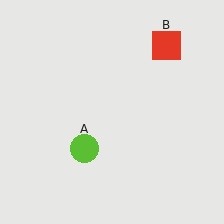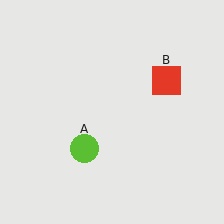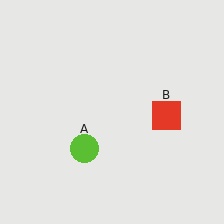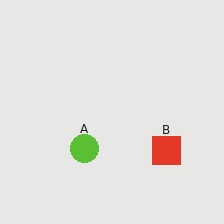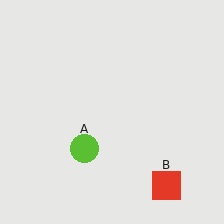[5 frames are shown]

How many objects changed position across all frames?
1 object changed position: red square (object B).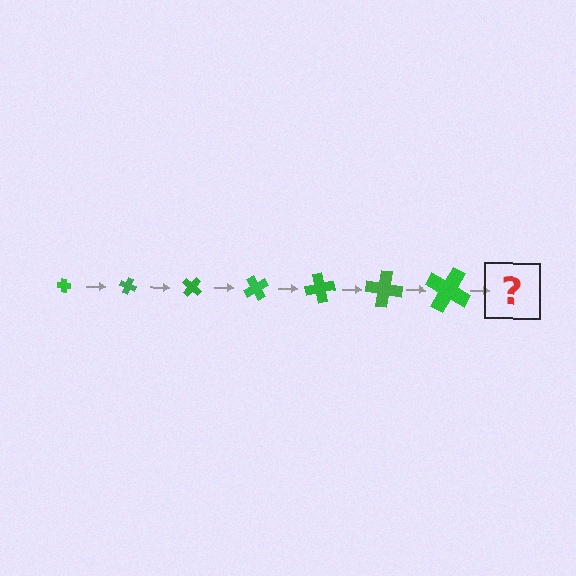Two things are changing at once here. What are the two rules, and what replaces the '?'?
The two rules are that the cross grows larger each step and it rotates 20 degrees each step. The '?' should be a cross, larger than the previous one and rotated 140 degrees from the start.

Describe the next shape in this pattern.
It should be a cross, larger than the previous one and rotated 140 degrees from the start.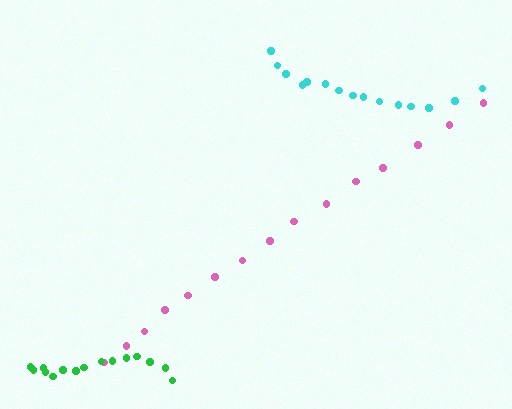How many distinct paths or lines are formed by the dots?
There are 3 distinct paths.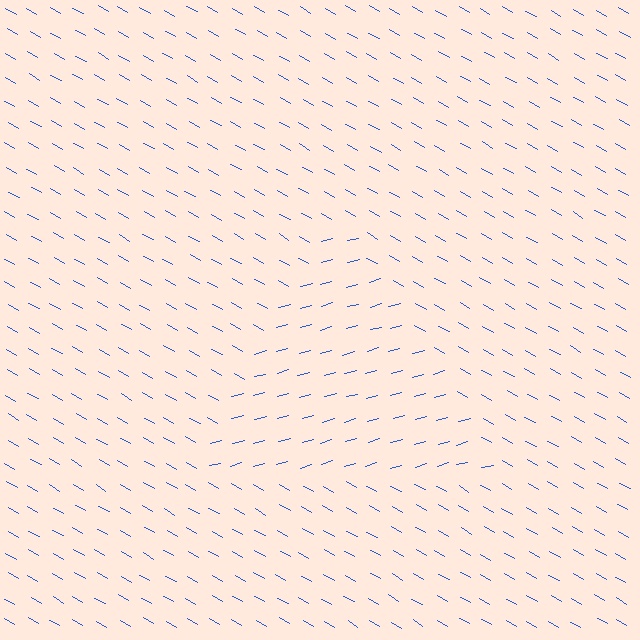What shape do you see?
I see a triangle.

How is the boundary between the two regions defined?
The boundary is defined purely by a change in line orientation (approximately 45 degrees difference). All lines are the same color and thickness.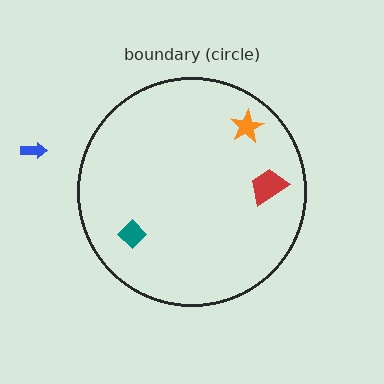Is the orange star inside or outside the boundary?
Inside.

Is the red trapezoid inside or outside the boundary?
Inside.